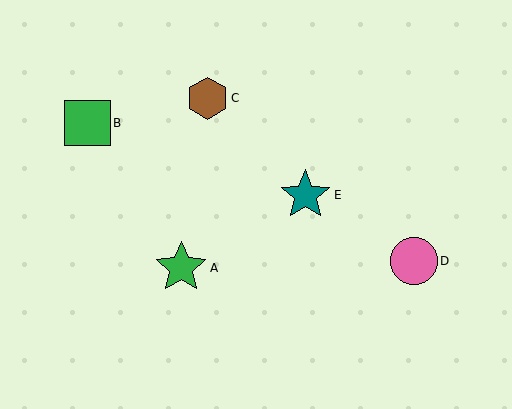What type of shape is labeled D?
Shape D is a pink circle.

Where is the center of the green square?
The center of the green square is at (87, 123).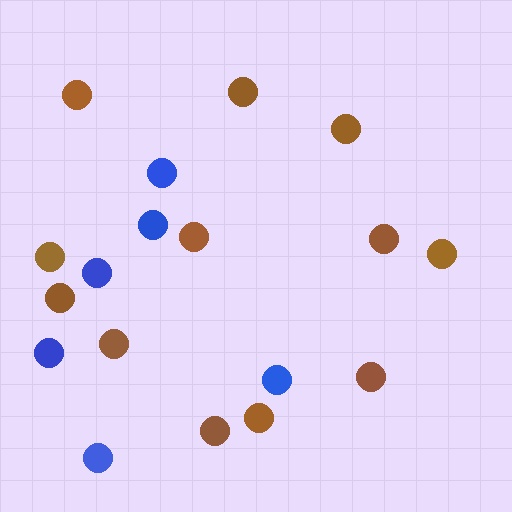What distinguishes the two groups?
There are 2 groups: one group of brown circles (12) and one group of blue circles (6).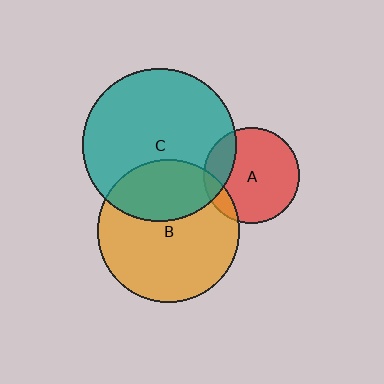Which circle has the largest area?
Circle C (teal).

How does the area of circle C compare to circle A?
Approximately 2.6 times.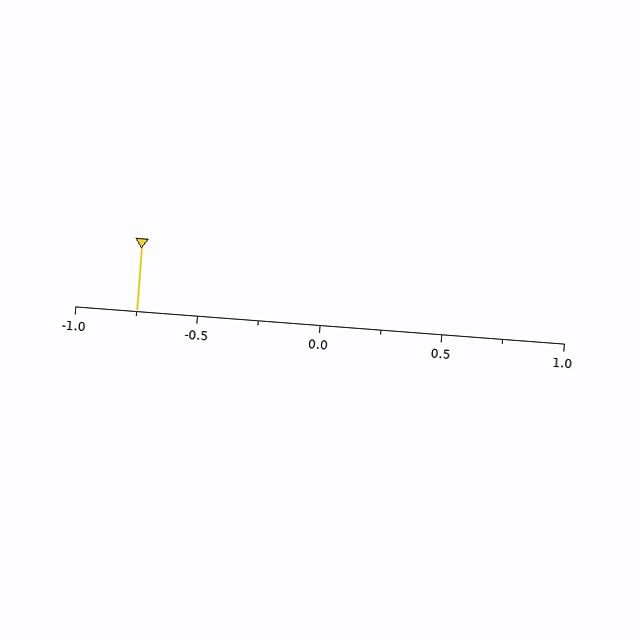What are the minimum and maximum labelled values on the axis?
The axis runs from -1.0 to 1.0.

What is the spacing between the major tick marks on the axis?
The major ticks are spaced 0.5 apart.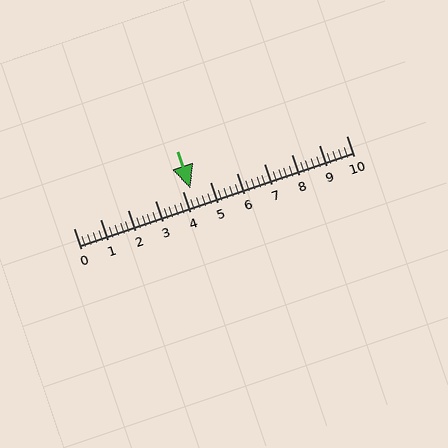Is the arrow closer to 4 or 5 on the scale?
The arrow is closer to 4.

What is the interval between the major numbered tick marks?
The major tick marks are spaced 1 units apart.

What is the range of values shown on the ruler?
The ruler shows values from 0 to 10.